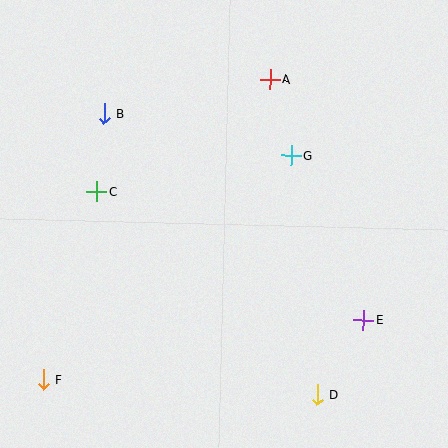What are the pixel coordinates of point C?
Point C is at (97, 192).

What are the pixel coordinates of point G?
Point G is at (291, 156).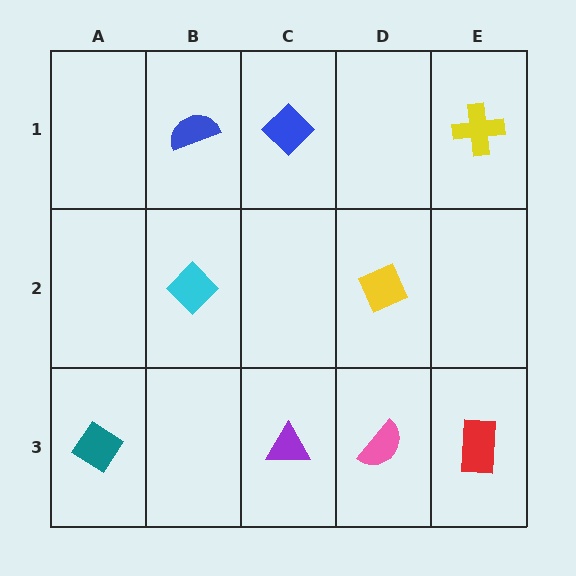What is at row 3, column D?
A pink semicircle.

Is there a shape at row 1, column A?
No, that cell is empty.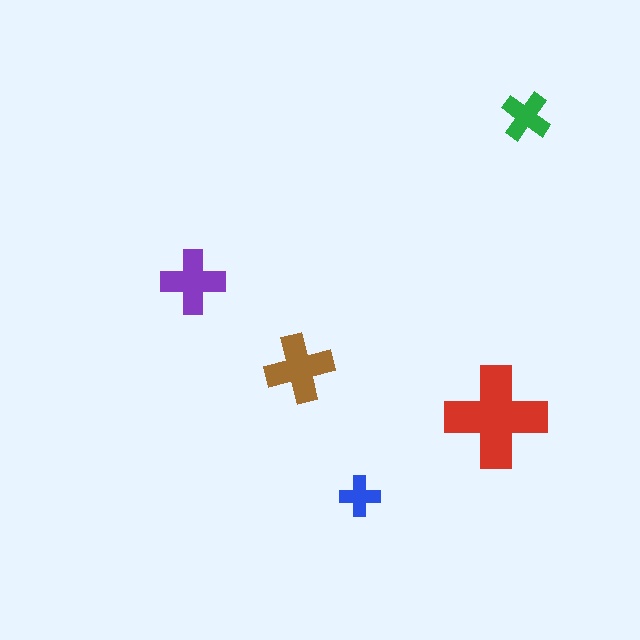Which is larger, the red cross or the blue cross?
The red one.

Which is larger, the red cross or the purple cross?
The red one.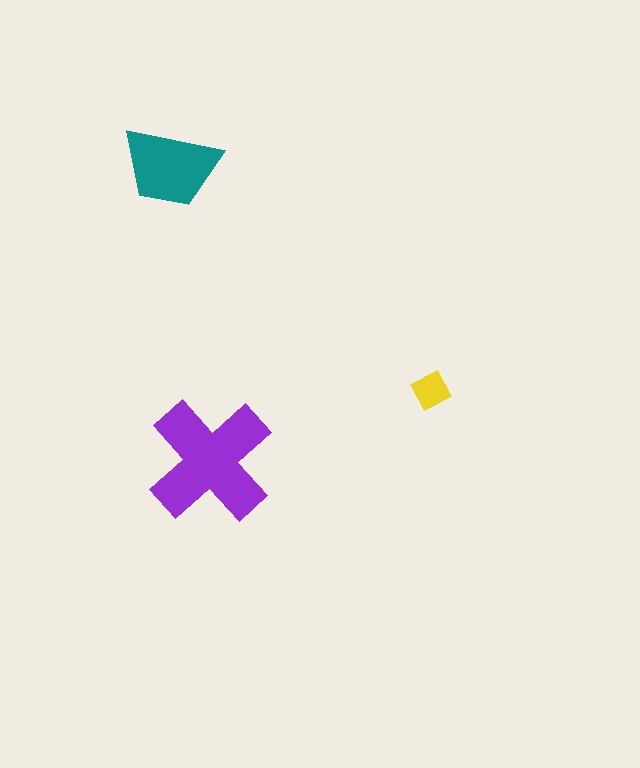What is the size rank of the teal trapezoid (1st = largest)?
2nd.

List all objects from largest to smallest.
The purple cross, the teal trapezoid, the yellow square.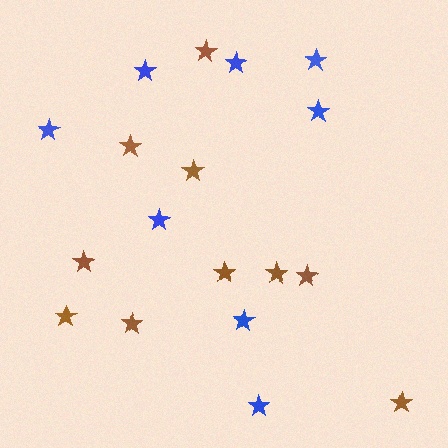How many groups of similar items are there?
There are 2 groups: one group of blue stars (8) and one group of brown stars (10).